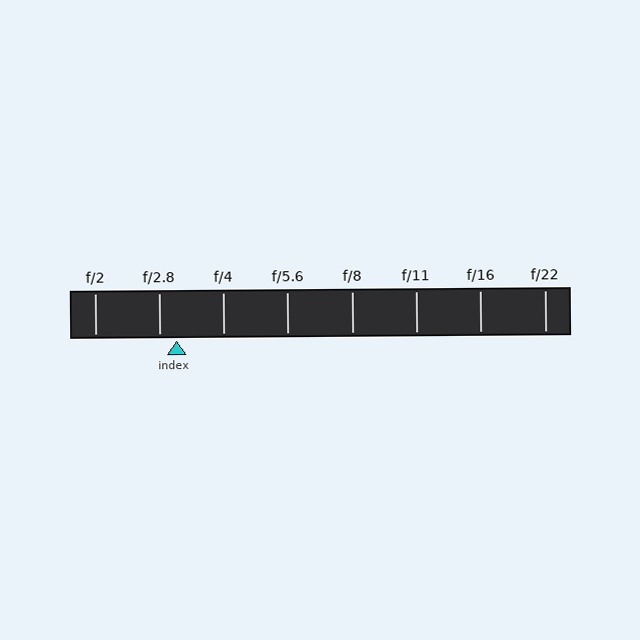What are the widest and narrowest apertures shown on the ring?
The widest aperture shown is f/2 and the narrowest is f/22.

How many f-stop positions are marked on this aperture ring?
There are 8 f-stop positions marked.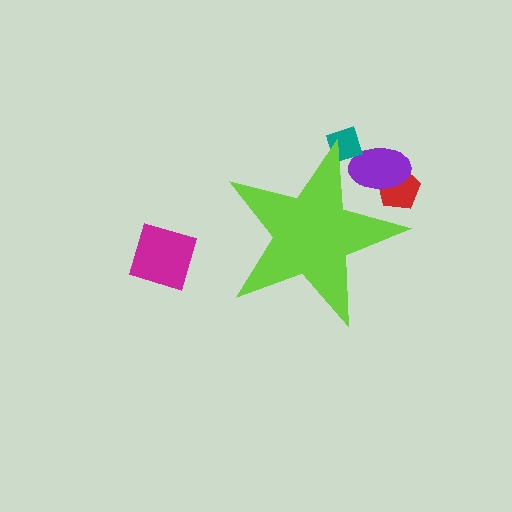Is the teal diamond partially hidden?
Yes, the teal diamond is partially hidden behind the lime star.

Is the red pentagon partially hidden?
Yes, the red pentagon is partially hidden behind the lime star.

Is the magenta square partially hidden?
No, the magenta square is fully visible.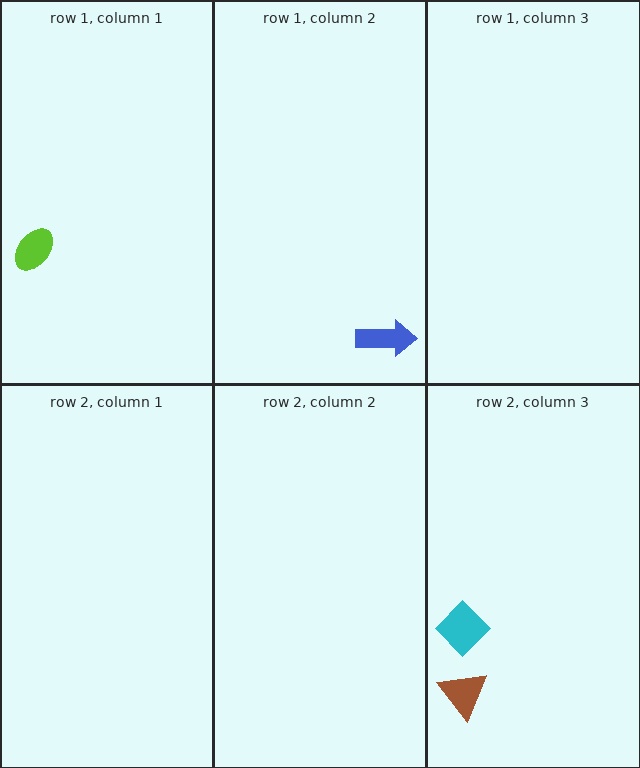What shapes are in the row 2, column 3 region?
The brown triangle, the cyan diamond.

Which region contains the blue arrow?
The row 1, column 2 region.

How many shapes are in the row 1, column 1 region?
1.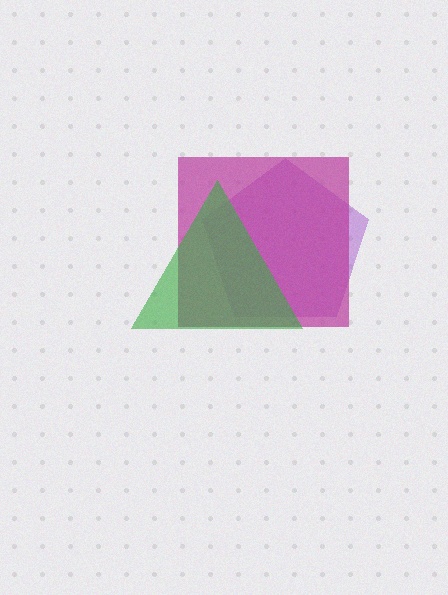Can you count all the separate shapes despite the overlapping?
Yes, there are 3 separate shapes.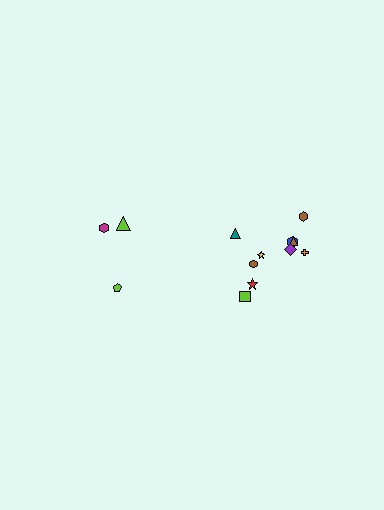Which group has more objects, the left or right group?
The right group.